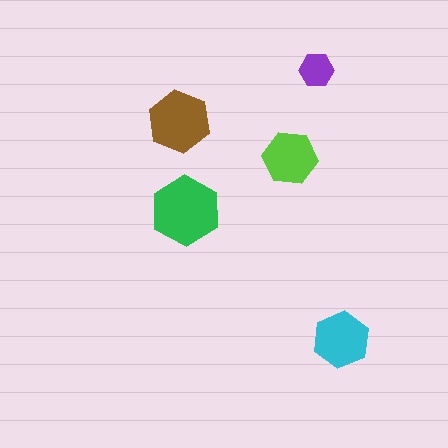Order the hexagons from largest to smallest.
the green one, the brown one, the cyan one, the lime one, the purple one.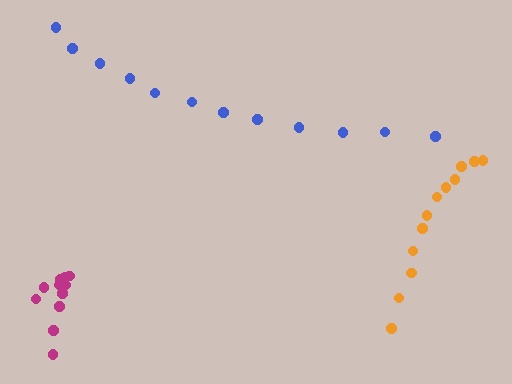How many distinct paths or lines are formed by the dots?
There are 3 distinct paths.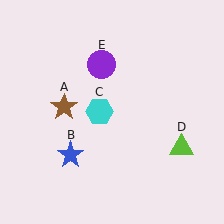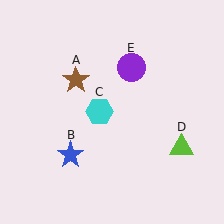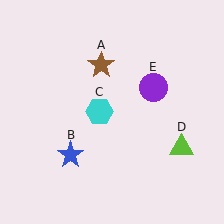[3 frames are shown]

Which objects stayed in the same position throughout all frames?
Blue star (object B) and cyan hexagon (object C) and lime triangle (object D) remained stationary.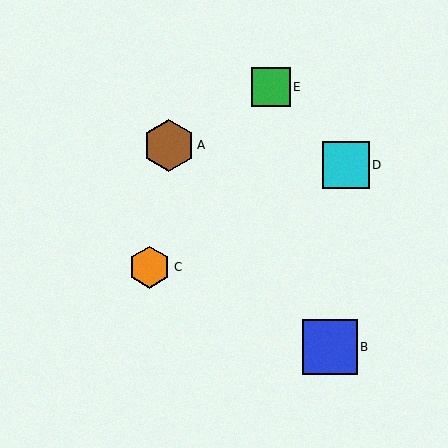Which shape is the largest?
The blue square (labeled B) is the largest.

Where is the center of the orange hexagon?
The center of the orange hexagon is at (149, 267).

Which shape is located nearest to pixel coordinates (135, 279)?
The orange hexagon (labeled C) at (149, 267) is nearest to that location.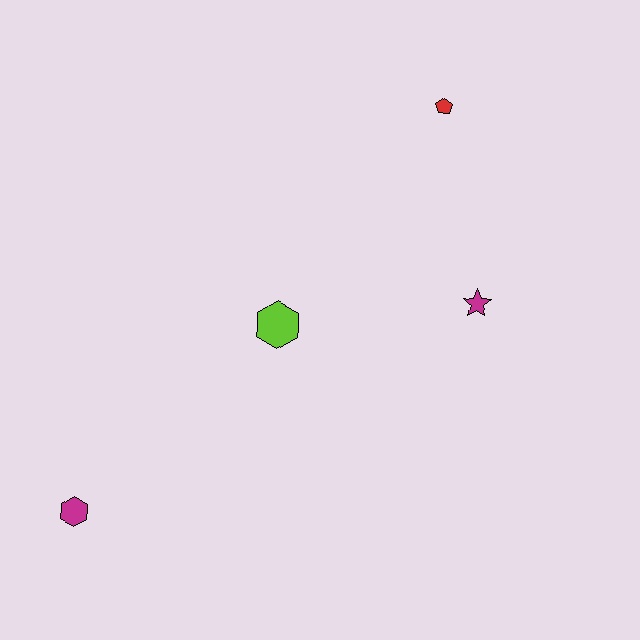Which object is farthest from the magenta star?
The magenta hexagon is farthest from the magenta star.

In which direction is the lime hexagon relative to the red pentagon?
The lime hexagon is below the red pentagon.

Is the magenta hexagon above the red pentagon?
No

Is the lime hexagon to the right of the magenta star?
No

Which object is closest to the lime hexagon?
The magenta star is closest to the lime hexagon.